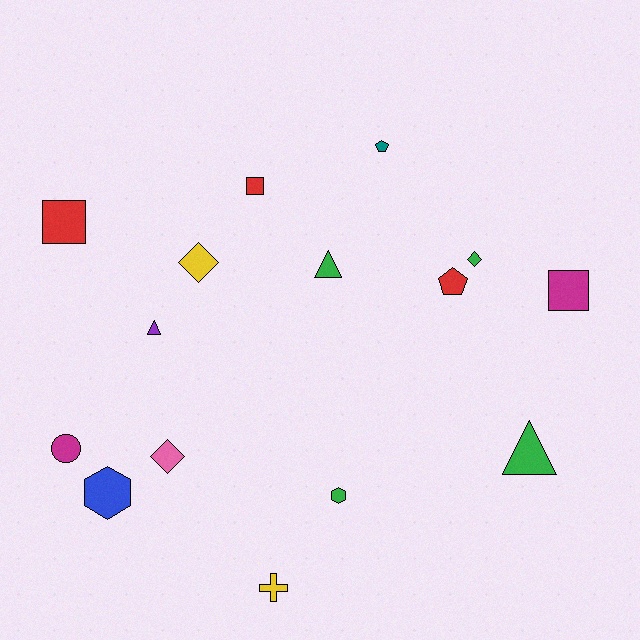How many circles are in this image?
There is 1 circle.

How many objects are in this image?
There are 15 objects.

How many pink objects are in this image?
There is 1 pink object.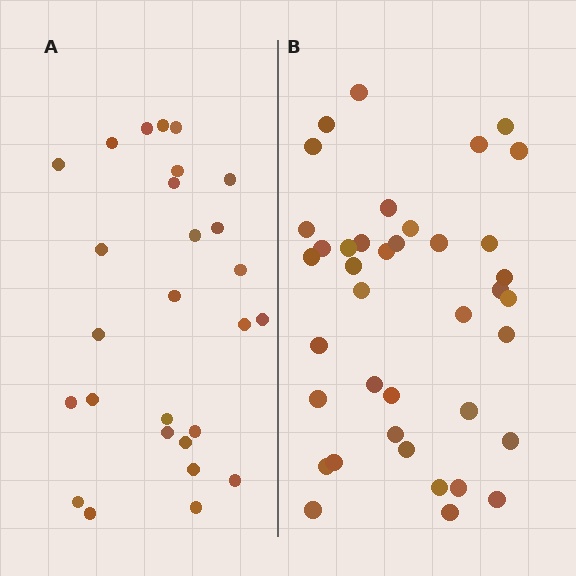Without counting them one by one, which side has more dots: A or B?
Region B (the right region) has more dots.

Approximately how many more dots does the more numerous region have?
Region B has roughly 12 or so more dots than region A.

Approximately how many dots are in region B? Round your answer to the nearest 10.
About 40 dots. (The exact count is 39, which rounds to 40.)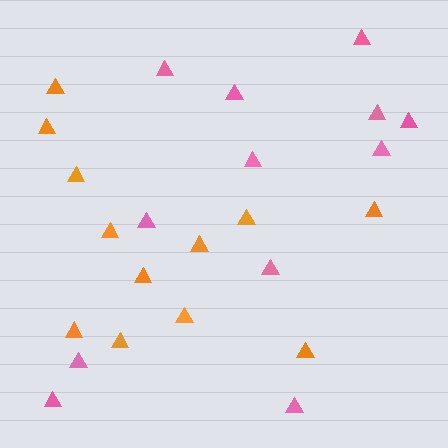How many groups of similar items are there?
There are 2 groups: one group of orange triangles (12) and one group of pink triangles (12).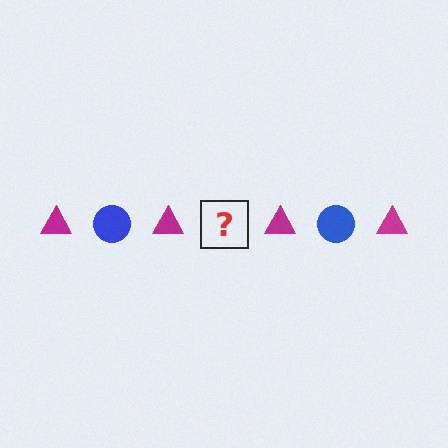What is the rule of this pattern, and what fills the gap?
The rule is that the pattern alternates between magenta triangle and blue circle. The gap should be filled with a blue circle.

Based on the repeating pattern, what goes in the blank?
The blank should be a blue circle.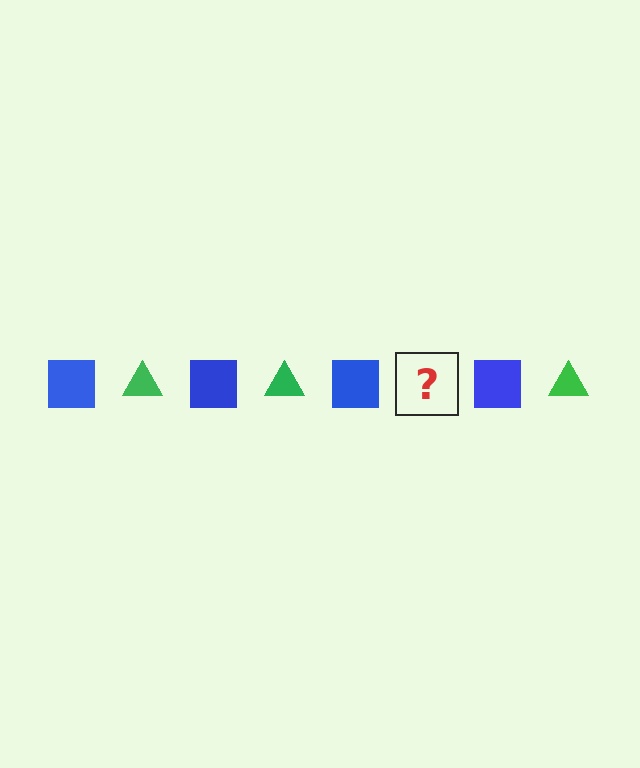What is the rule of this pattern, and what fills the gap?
The rule is that the pattern alternates between blue square and green triangle. The gap should be filled with a green triangle.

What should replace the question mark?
The question mark should be replaced with a green triangle.